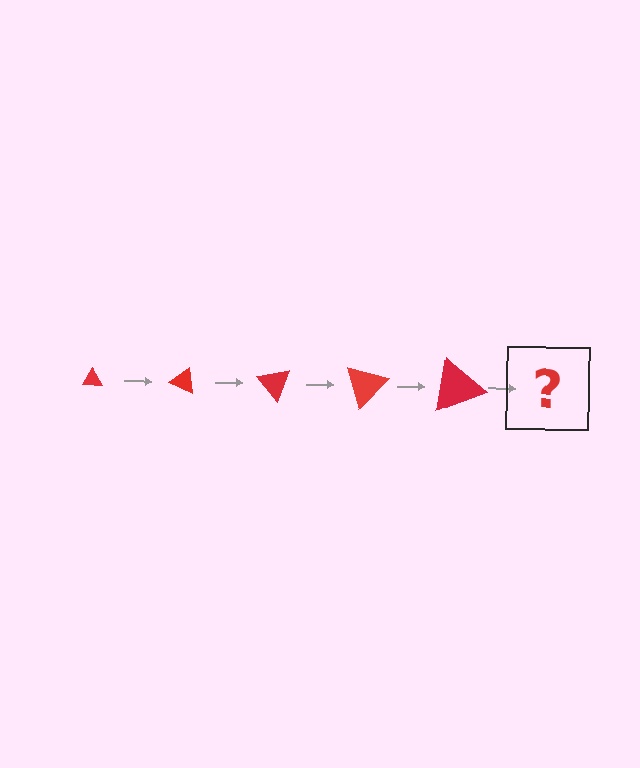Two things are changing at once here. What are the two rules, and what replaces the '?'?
The two rules are that the triangle grows larger each step and it rotates 25 degrees each step. The '?' should be a triangle, larger than the previous one and rotated 125 degrees from the start.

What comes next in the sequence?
The next element should be a triangle, larger than the previous one and rotated 125 degrees from the start.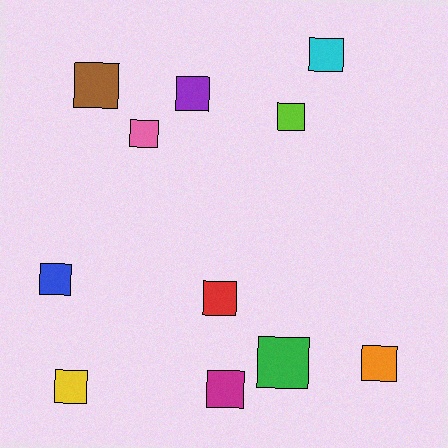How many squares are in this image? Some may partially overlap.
There are 11 squares.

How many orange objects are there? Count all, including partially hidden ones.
There is 1 orange object.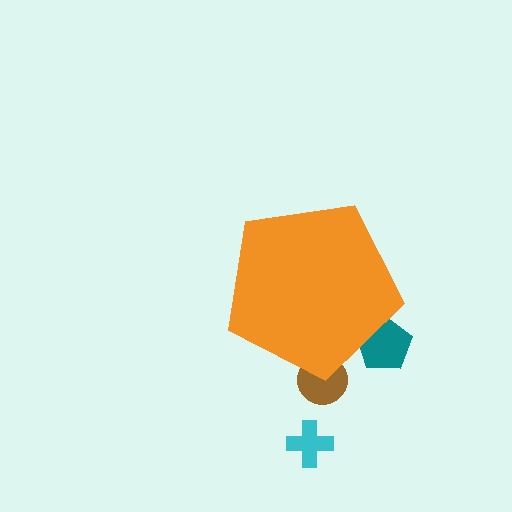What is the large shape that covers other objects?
An orange pentagon.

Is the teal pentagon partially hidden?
Yes, the teal pentagon is partially hidden behind the orange pentagon.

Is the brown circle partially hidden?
Yes, the brown circle is partially hidden behind the orange pentagon.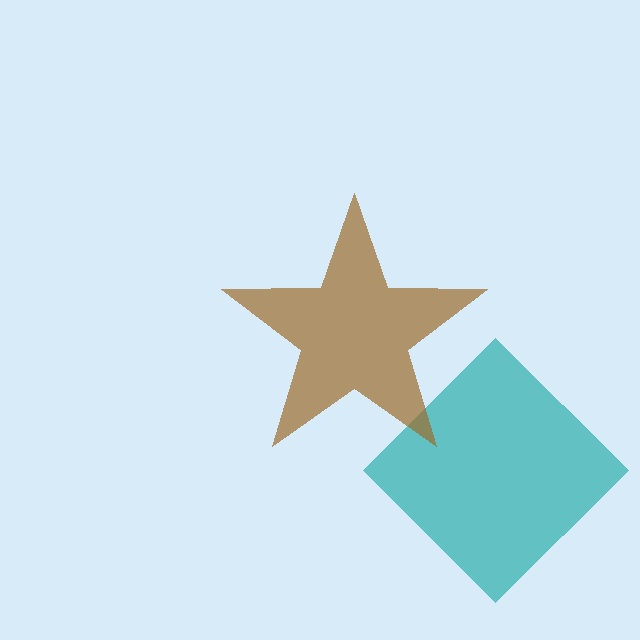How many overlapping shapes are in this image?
There are 2 overlapping shapes in the image.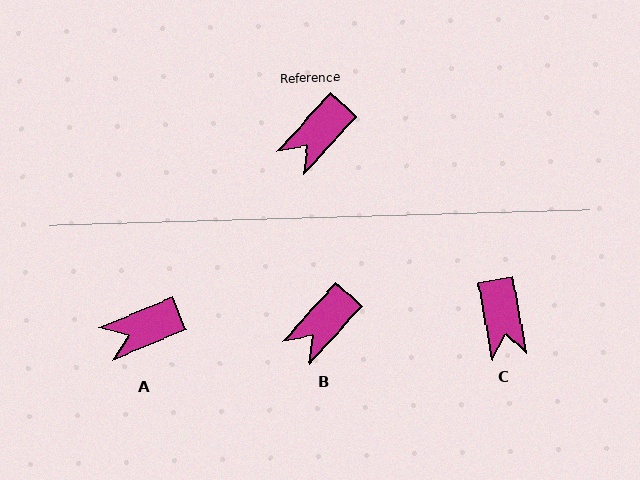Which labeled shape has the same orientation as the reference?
B.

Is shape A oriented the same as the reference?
No, it is off by about 25 degrees.